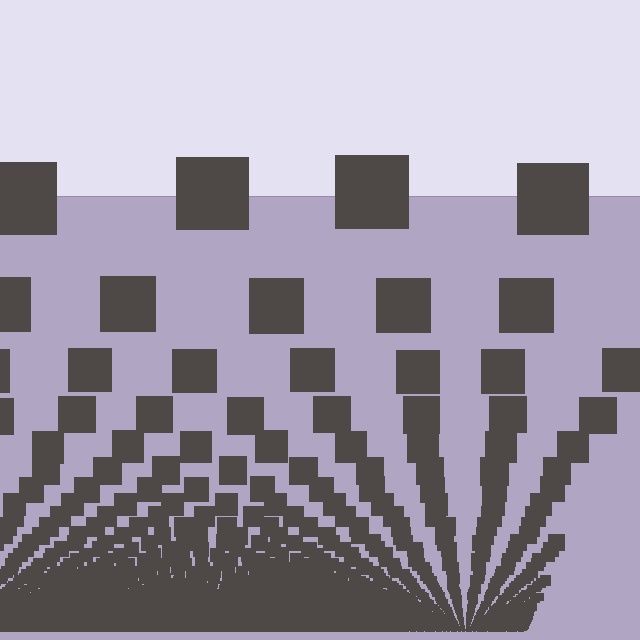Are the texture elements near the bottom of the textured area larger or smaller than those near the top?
Smaller. The gradient is inverted — elements near the bottom are smaller and denser.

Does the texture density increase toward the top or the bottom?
Density increases toward the bottom.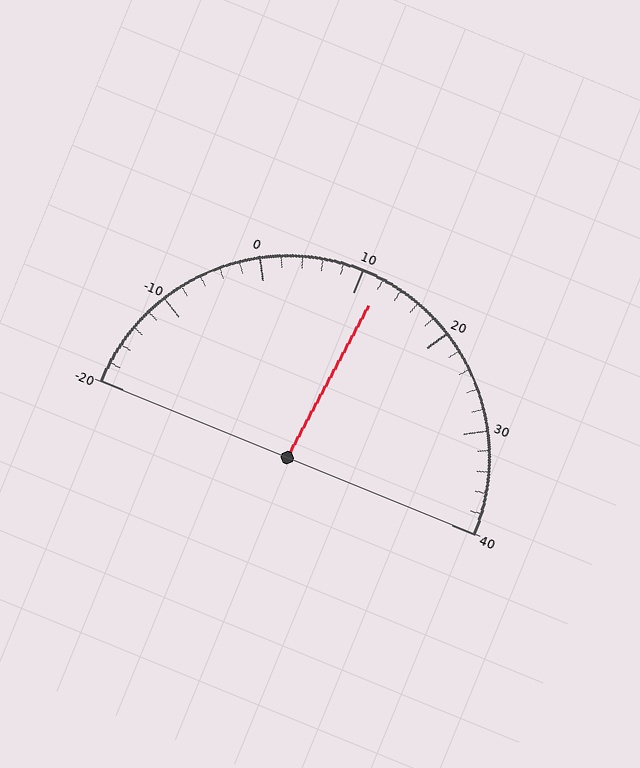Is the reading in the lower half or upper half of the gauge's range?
The reading is in the upper half of the range (-20 to 40).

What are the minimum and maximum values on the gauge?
The gauge ranges from -20 to 40.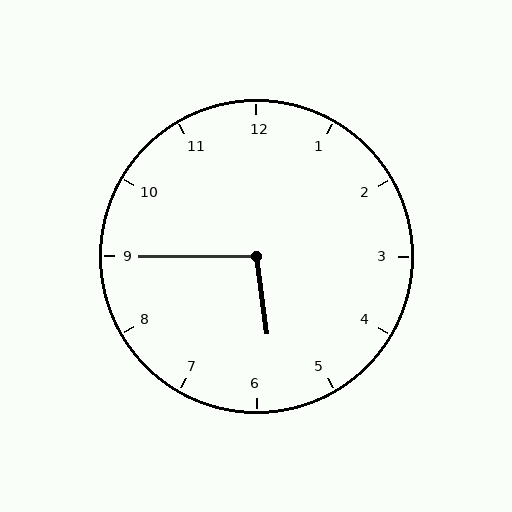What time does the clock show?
5:45.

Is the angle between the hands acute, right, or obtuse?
It is obtuse.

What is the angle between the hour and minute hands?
Approximately 98 degrees.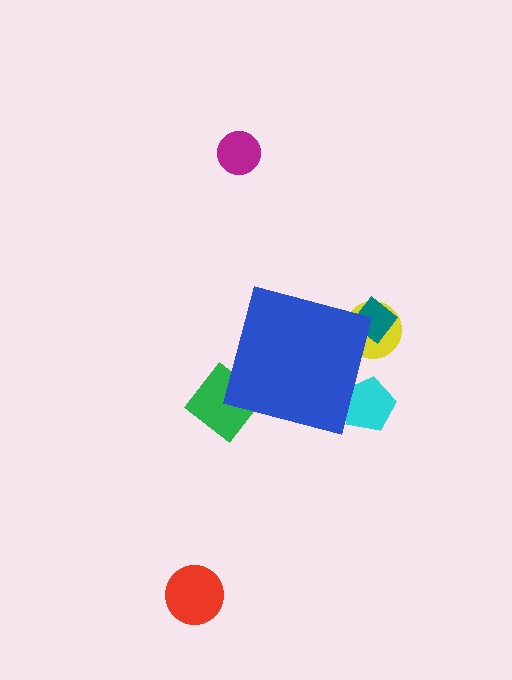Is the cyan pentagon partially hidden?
Yes, the cyan pentagon is partially hidden behind the blue square.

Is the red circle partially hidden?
No, the red circle is fully visible.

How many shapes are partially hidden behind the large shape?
4 shapes are partially hidden.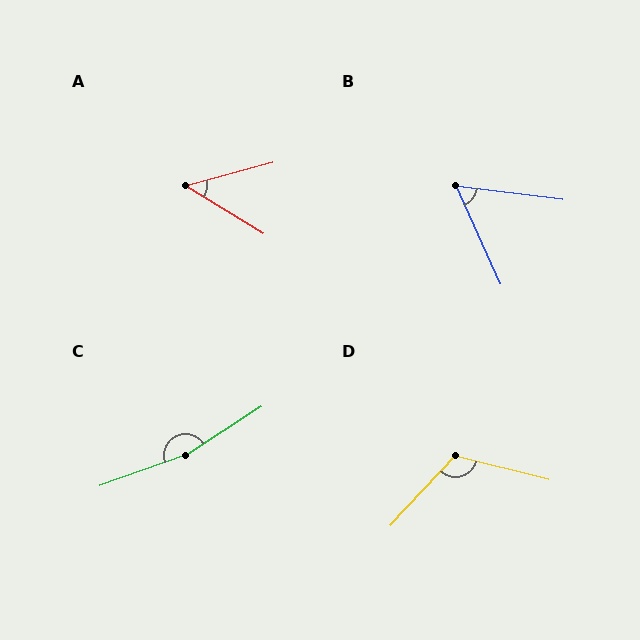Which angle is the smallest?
A, at approximately 46 degrees.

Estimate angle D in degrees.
Approximately 119 degrees.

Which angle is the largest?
C, at approximately 166 degrees.